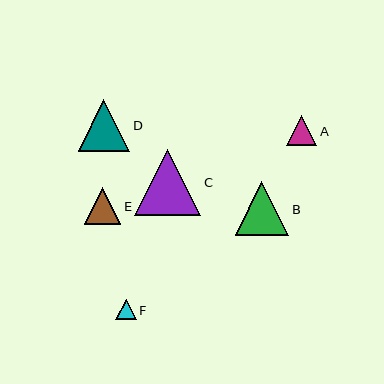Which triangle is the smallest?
Triangle F is the smallest with a size of approximately 20 pixels.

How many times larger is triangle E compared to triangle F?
Triangle E is approximately 1.8 times the size of triangle F.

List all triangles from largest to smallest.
From largest to smallest: C, B, D, E, A, F.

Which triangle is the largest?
Triangle C is the largest with a size of approximately 66 pixels.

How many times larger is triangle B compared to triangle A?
Triangle B is approximately 1.8 times the size of triangle A.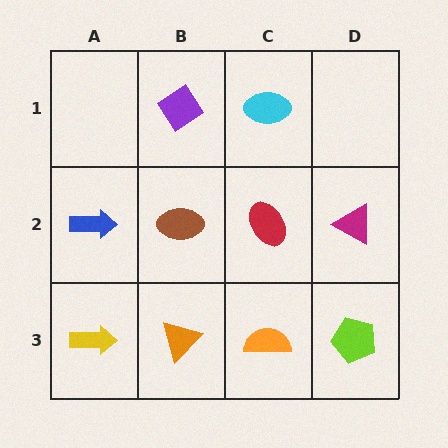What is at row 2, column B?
A brown ellipse.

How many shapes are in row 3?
4 shapes.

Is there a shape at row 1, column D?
No, that cell is empty.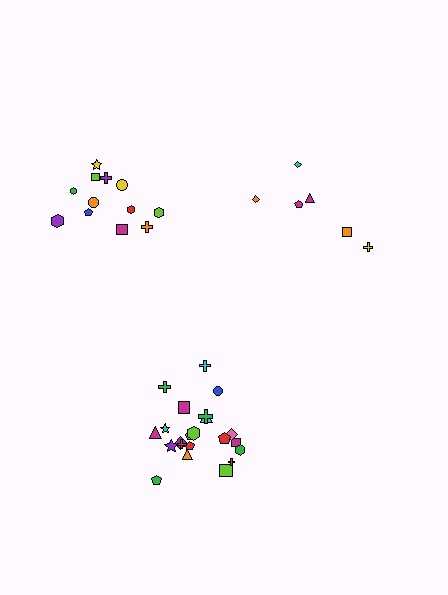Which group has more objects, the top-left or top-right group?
The top-left group.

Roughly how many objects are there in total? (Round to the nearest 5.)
Roughly 40 objects in total.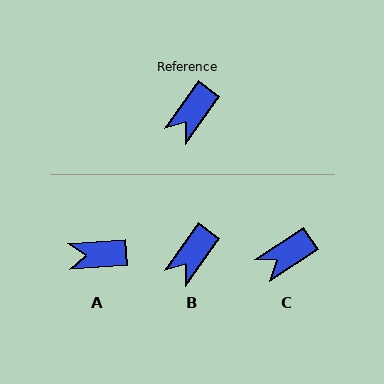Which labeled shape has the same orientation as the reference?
B.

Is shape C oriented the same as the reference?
No, it is off by about 21 degrees.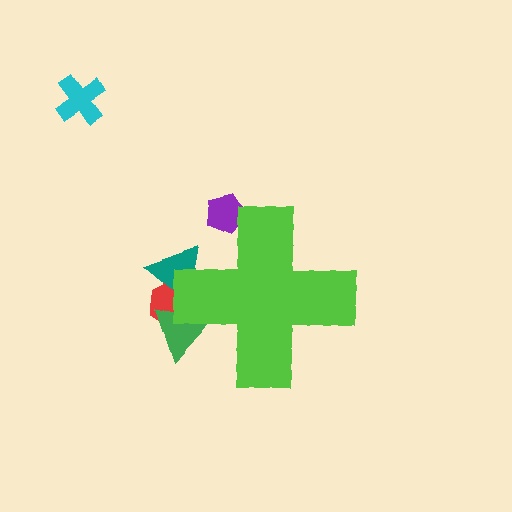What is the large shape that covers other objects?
A lime cross.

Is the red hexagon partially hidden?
Yes, the red hexagon is partially hidden behind the lime cross.